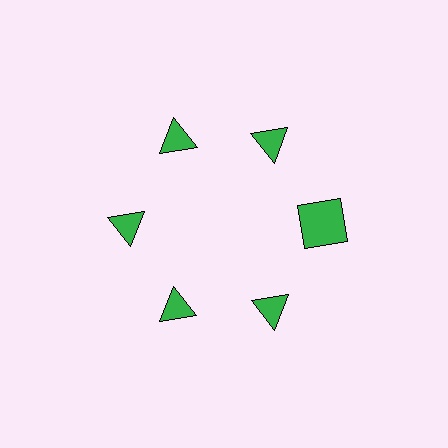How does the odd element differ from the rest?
It has a different shape: square instead of triangle.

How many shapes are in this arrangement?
There are 6 shapes arranged in a ring pattern.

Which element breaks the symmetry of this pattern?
The green square at roughly the 3 o'clock position breaks the symmetry. All other shapes are green triangles.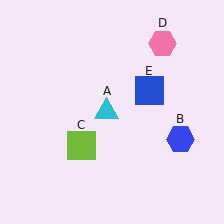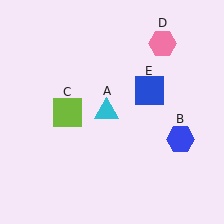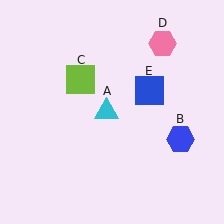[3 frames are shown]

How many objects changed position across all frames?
1 object changed position: lime square (object C).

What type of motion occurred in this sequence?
The lime square (object C) rotated clockwise around the center of the scene.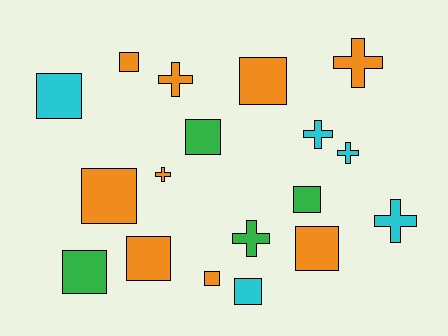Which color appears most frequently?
Orange, with 9 objects.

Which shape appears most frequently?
Square, with 11 objects.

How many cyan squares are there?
There are 2 cyan squares.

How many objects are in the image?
There are 18 objects.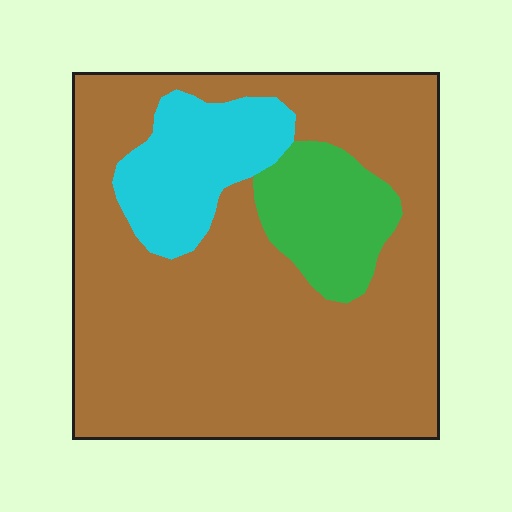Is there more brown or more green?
Brown.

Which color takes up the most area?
Brown, at roughly 75%.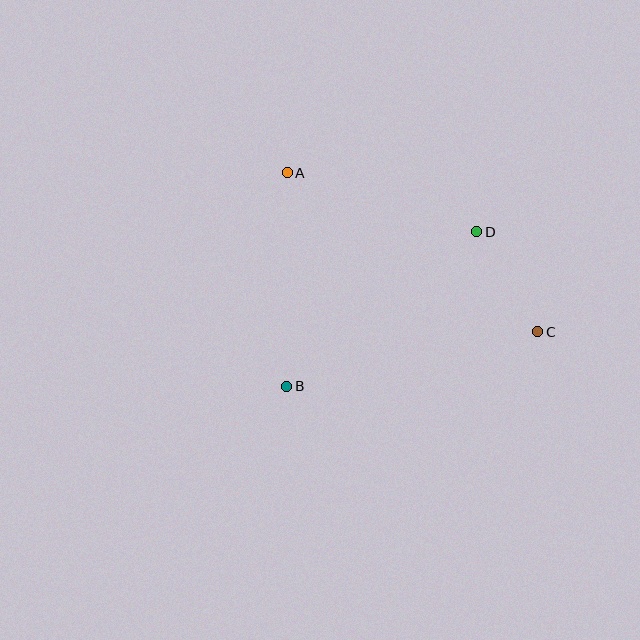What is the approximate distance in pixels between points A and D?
The distance between A and D is approximately 199 pixels.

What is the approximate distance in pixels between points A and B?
The distance between A and B is approximately 214 pixels.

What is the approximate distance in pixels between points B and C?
The distance between B and C is approximately 257 pixels.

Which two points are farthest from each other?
Points A and C are farthest from each other.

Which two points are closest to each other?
Points C and D are closest to each other.